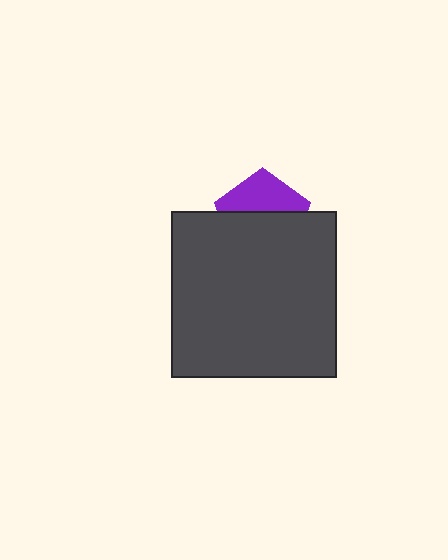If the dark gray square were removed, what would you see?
You would see the complete purple pentagon.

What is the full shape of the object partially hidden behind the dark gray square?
The partially hidden object is a purple pentagon.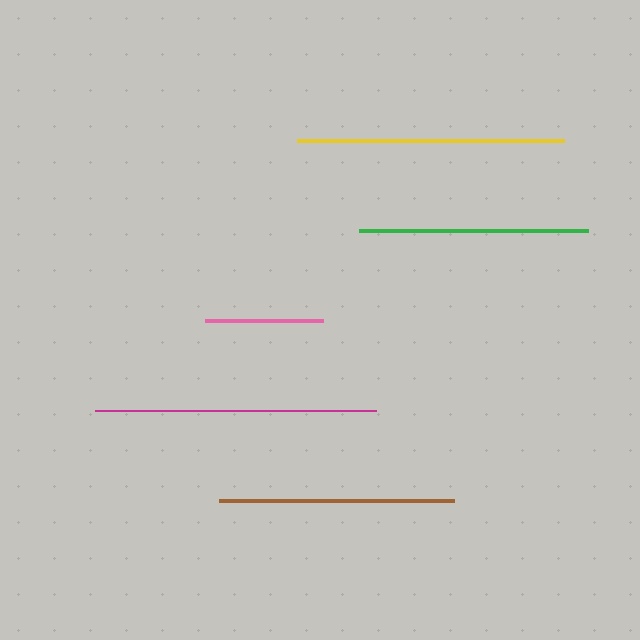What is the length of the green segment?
The green segment is approximately 229 pixels long.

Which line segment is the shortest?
The pink line is the shortest at approximately 118 pixels.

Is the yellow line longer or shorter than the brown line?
The yellow line is longer than the brown line.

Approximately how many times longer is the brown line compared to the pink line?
The brown line is approximately 2.0 times the length of the pink line.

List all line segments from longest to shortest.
From longest to shortest: magenta, yellow, brown, green, pink.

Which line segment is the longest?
The magenta line is the longest at approximately 282 pixels.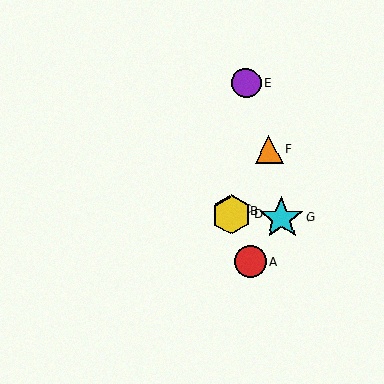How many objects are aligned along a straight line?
4 objects (A, B, C, D) are aligned along a straight line.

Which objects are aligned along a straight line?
Objects A, B, C, D are aligned along a straight line.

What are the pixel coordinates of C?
Object C is at (229, 210).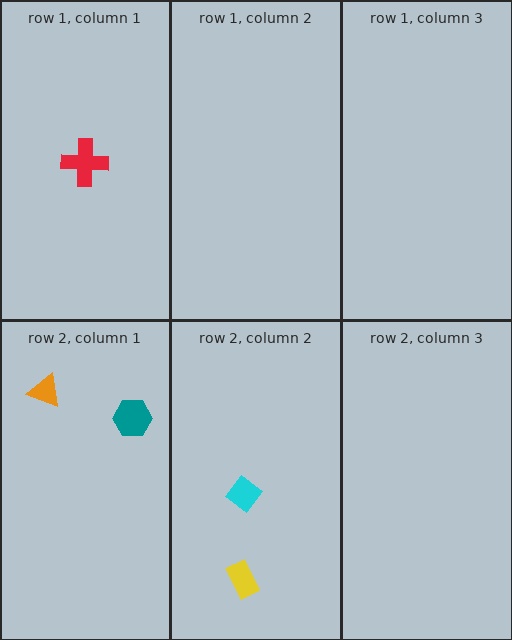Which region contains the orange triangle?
The row 2, column 1 region.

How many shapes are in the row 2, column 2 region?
2.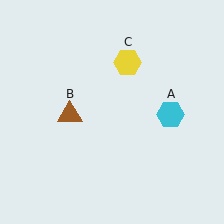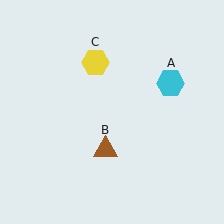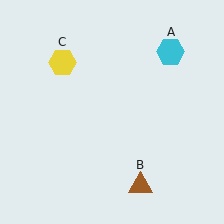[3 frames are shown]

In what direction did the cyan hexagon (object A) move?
The cyan hexagon (object A) moved up.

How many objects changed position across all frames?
3 objects changed position: cyan hexagon (object A), brown triangle (object B), yellow hexagon (object C).